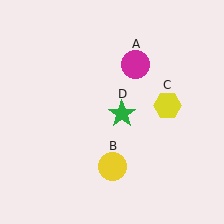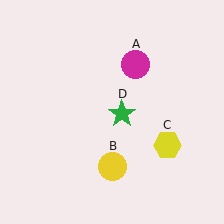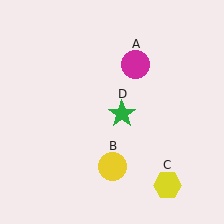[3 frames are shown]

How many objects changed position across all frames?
1 object changed position: yellow hexagon (object C).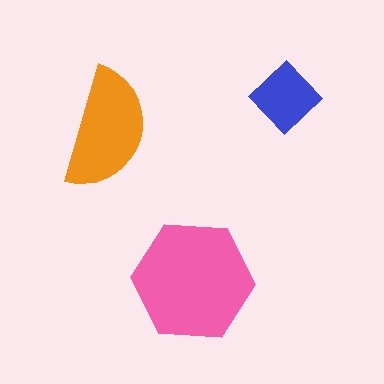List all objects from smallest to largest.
The blue diamond, the orange semicircle, the pink hexagon.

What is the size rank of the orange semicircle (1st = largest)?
2nd.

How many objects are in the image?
There are 3 objects in the image.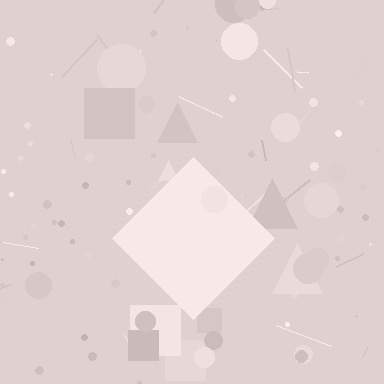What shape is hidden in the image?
A diamond is hidden in the image.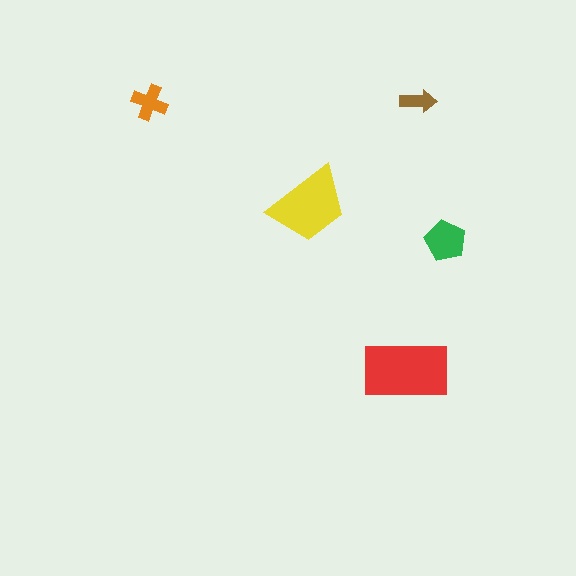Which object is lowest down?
The red rectangle is bottommost.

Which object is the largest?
The red rectangle.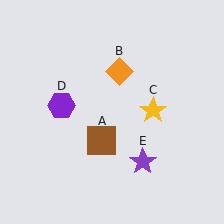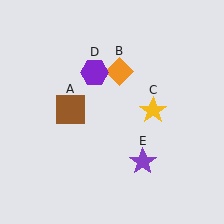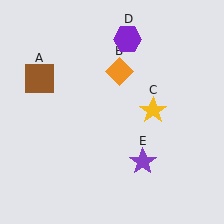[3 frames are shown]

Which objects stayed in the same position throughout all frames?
Orange diamond (object B) and yellow star (object C) and purple star (object E) remained stationary.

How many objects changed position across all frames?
2 objects changed position: brown square (object A), purple hexagon (object D).